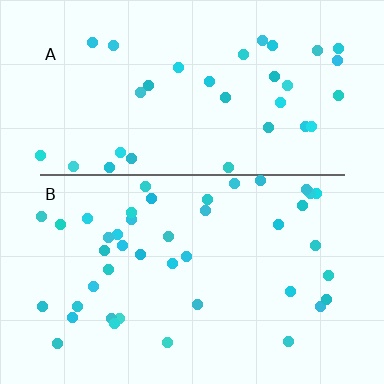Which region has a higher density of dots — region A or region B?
B (the bottom).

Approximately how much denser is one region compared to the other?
Approximately 1.2× — region B over region A.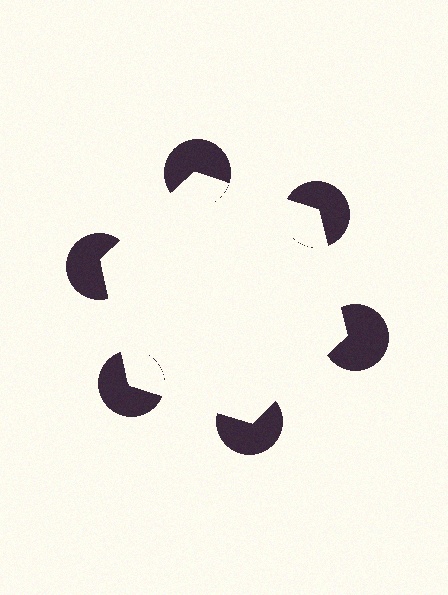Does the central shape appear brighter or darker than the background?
It typically appears slightly brighter than the background, even though no actual brightness change is drawn.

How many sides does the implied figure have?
6 sides.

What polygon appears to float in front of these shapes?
An illusory hexagon — its edges are inferred from the aligned wedge cuts in the pac-man discs, not physically drawn.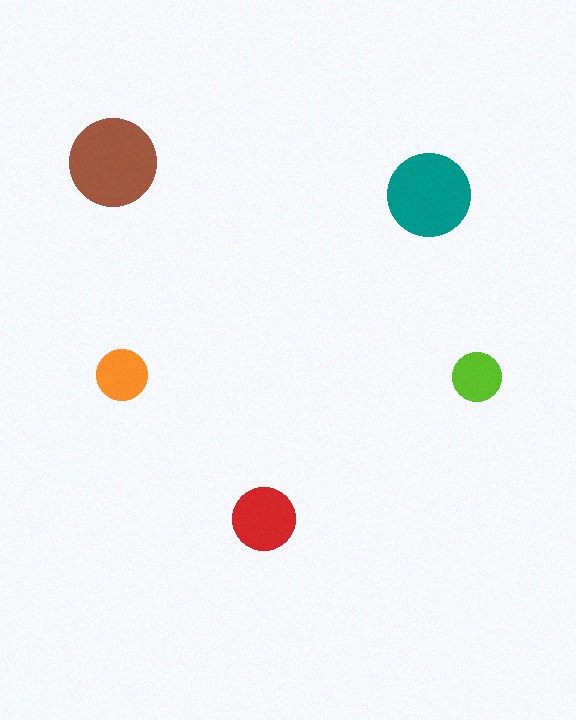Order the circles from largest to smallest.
the brown one, the teal one, the red one, the orange one, the lime one.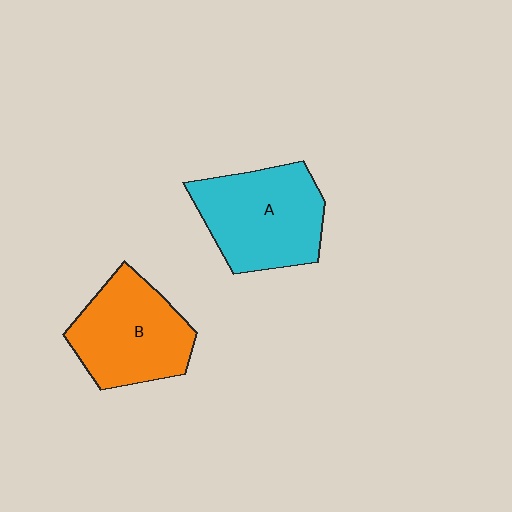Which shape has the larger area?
Shape A (cyan).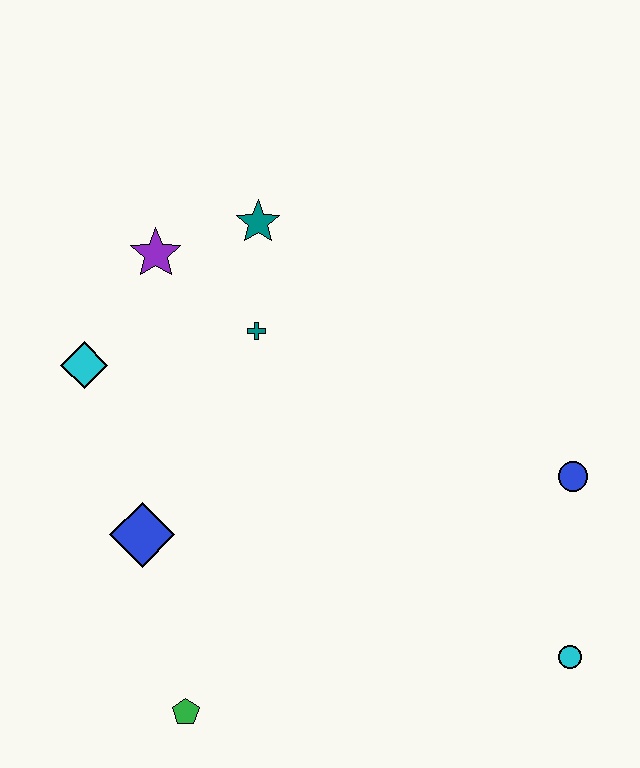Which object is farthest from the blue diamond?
The cyan circle is farthest from the blue diamond.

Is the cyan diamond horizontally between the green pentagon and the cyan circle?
No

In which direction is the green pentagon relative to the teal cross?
The green pentagon is below the teal cross.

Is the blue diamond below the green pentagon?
No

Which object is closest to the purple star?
The teal star is closest to the purple star.